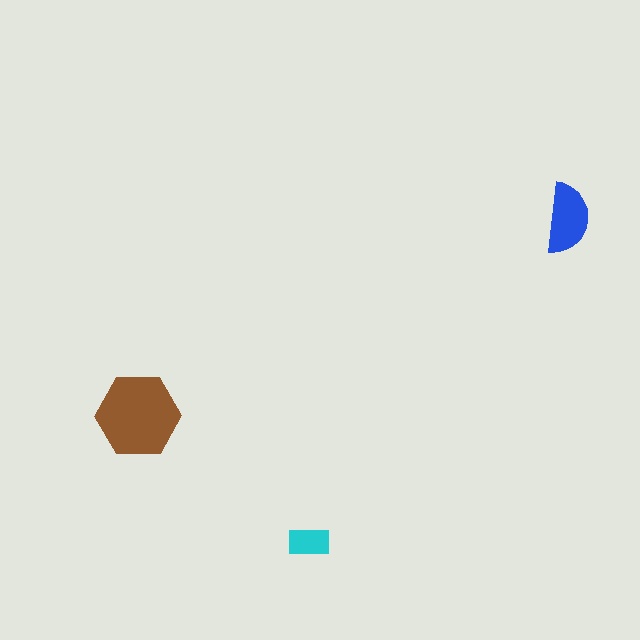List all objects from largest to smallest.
The brown hexagon, the blue semicircle, the cyan rectangle.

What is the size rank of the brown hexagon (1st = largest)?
1st.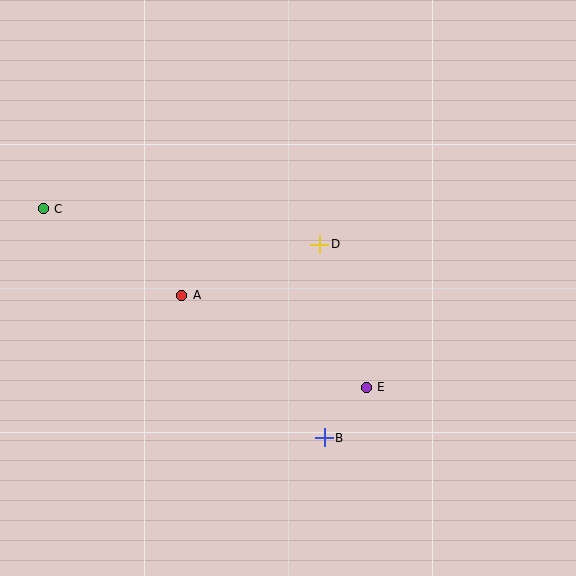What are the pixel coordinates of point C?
Point C is at (43, 209).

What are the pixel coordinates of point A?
Point A is at (182, 295).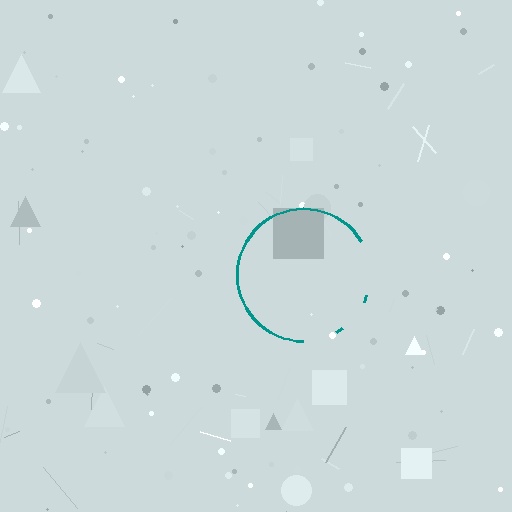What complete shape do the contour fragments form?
The contour fragments form a circle.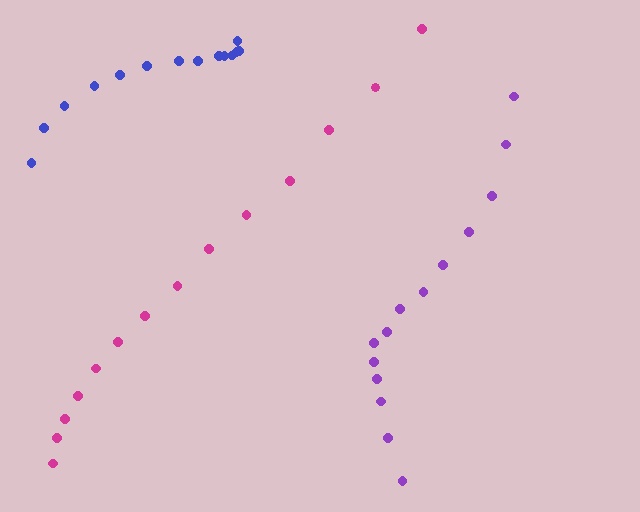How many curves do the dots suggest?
There are 3 distinct paths.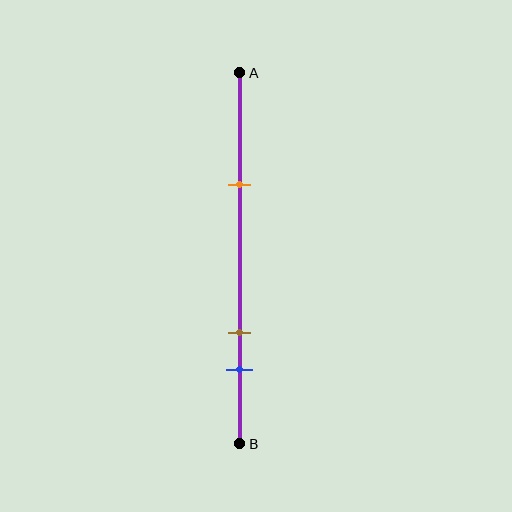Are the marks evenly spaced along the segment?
No, the marks are not evenly spaced.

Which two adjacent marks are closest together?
The brown and blue marks are the closest adjacent pair.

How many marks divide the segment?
There are 3 marks dividing the segment.